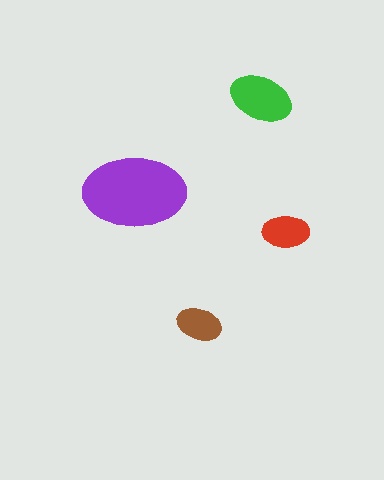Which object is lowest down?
The brown ellipse is bottommost.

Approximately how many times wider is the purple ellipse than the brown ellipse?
About 2.5 times wider.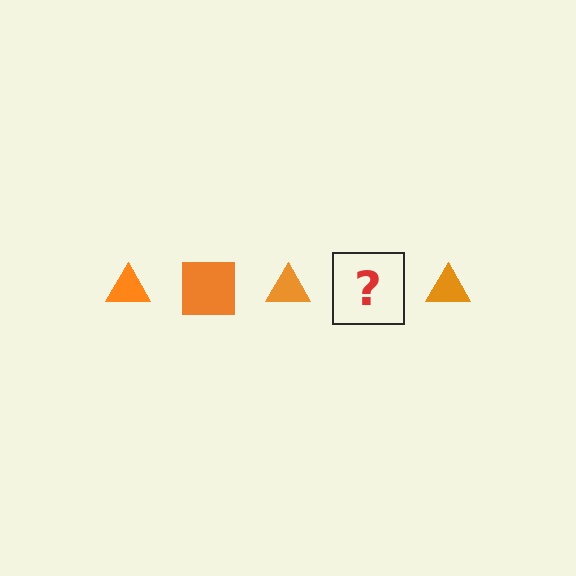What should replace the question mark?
The question mark should be replaced with an orange square.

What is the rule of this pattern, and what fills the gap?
The rule is that the pattern cycles through triangle, square shapes in orange. The gap should be filled with an orange square.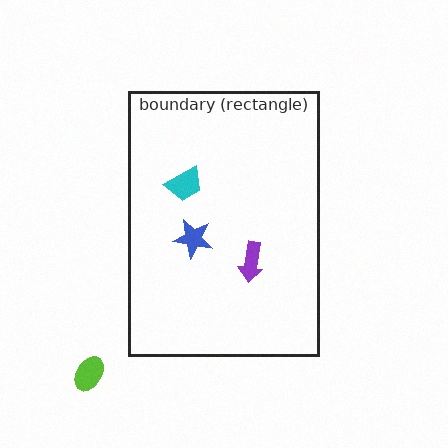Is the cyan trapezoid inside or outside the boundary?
Inside.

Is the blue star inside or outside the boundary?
Inside.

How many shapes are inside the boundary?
3 inside, 1 outside.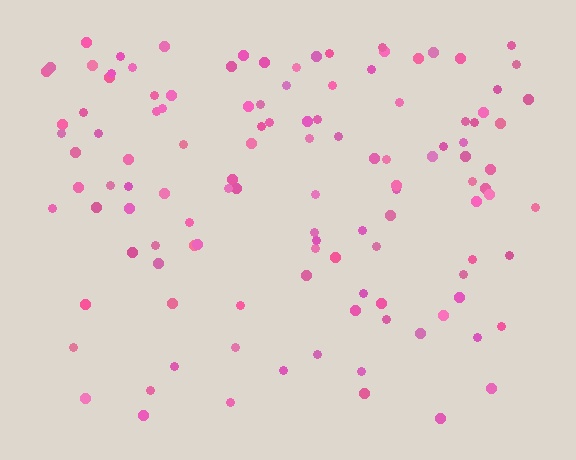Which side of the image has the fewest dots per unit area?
The bottom.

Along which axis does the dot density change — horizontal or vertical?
Vertical.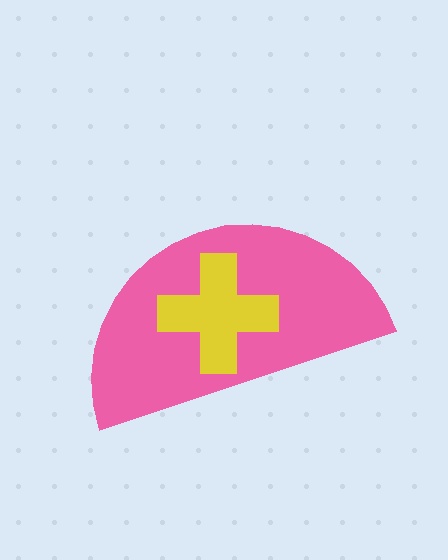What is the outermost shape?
The pink semicircle.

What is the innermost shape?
The yellow cross.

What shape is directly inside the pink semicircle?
The yellow cross.